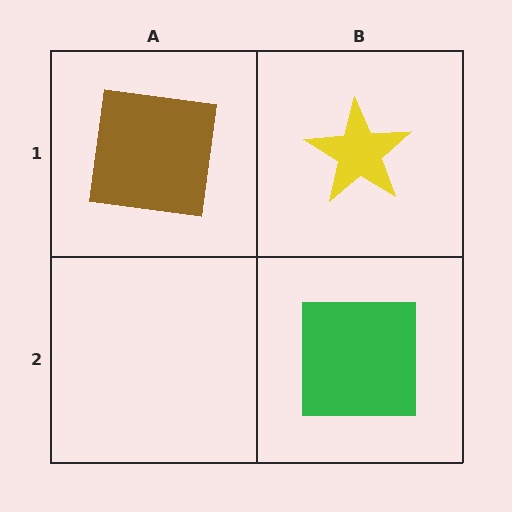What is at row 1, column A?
A brown square.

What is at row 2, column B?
A green square.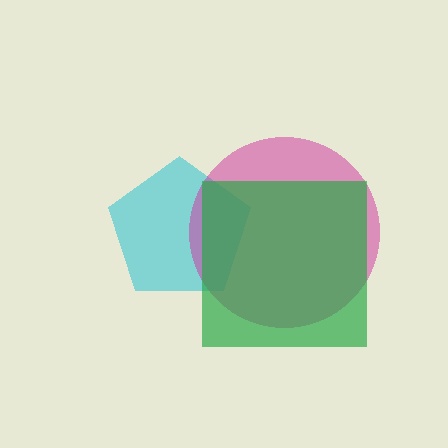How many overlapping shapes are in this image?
There are 3 overlapping shapes in the image.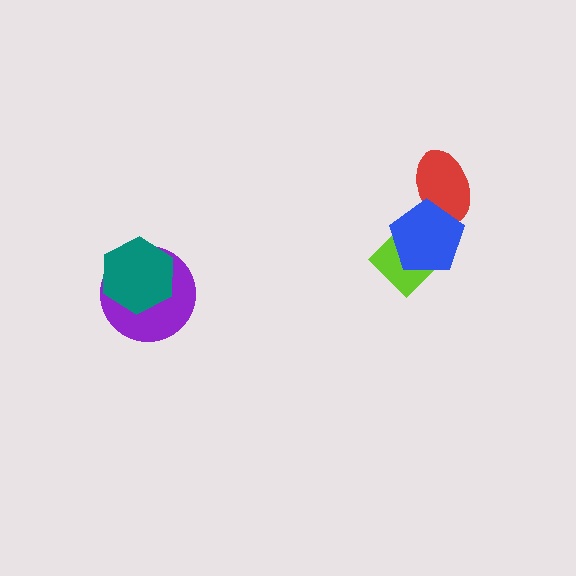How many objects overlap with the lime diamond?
1 object overlaps with the lime diamond.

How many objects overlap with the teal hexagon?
1 object overlaps with the teal hexagon.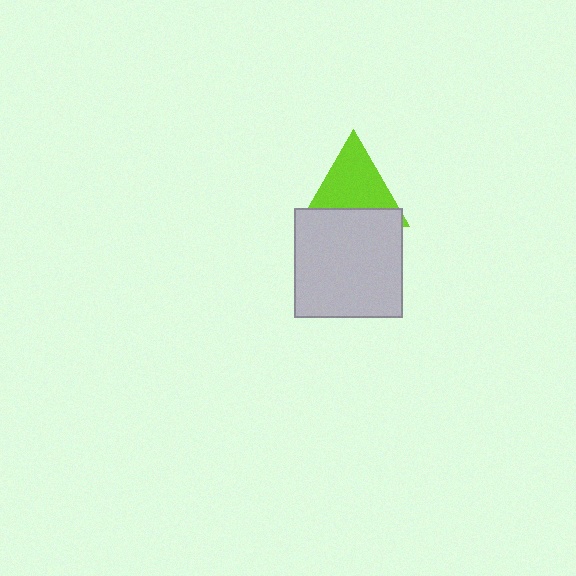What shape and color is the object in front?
The object in front is a light gray square.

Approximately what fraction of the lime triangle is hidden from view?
Roughly 36% of the lime triangle is hidden behind the light gray square.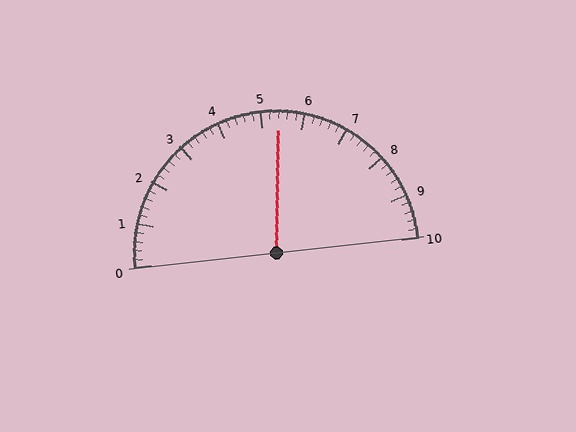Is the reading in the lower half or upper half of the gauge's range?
The reading is in the upper half of the range (0 to 10).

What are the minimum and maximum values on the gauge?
The gauge ranges from 0 to 10.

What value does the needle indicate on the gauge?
The needle indicates approximately 5.4.